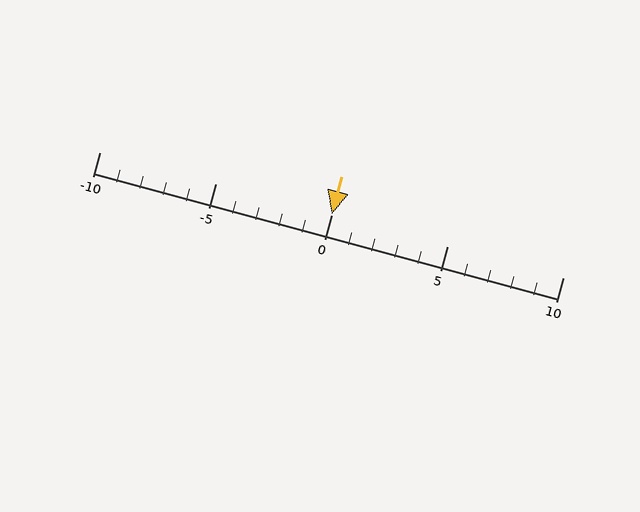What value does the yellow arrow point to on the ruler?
The yellow arrow points to approximately 0.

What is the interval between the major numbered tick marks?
The major tick marks are spaced 5 units apart.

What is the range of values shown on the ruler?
The ruler shows values from -10 to 10.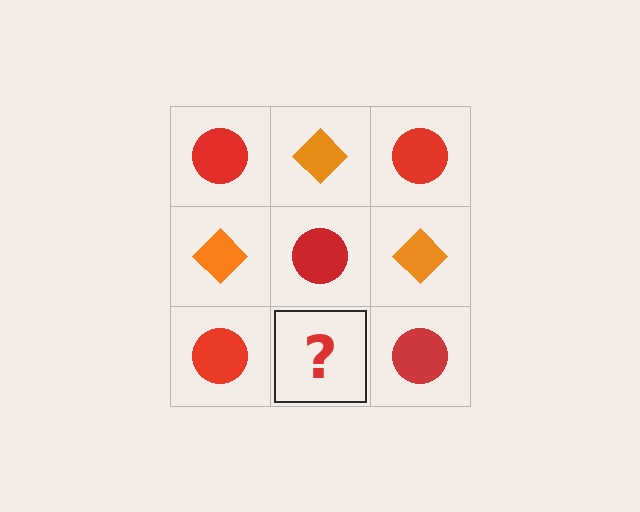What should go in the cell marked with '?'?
The missing cell should contain an orange diamond.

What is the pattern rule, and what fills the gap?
The rule is that it alternates red circle and orange diamond in a checkerboard pattern. The gap should be filled with an orange diamond.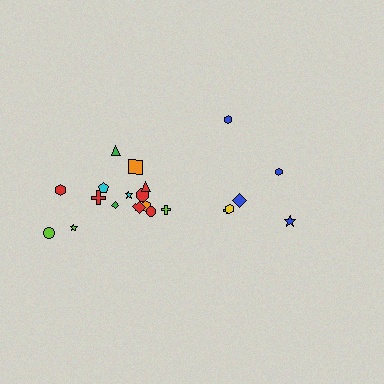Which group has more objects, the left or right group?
The left group.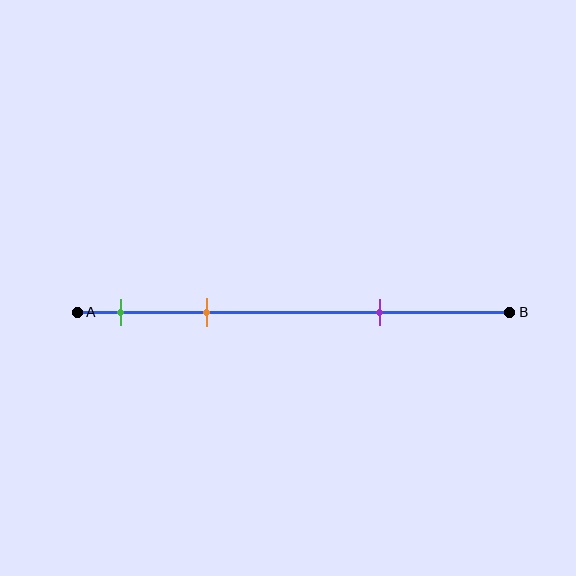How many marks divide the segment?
There are 3 marks dividing the segment.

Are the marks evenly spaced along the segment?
No, the marks are not evenly spaced.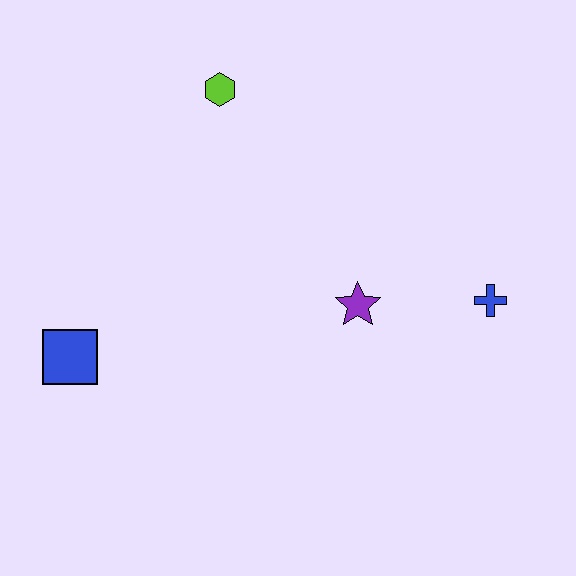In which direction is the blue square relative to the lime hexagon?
The blue square is below the lime hexagon.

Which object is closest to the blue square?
The purple star is closest to the blue square.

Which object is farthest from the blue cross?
The blue square is farthest from the blue cross.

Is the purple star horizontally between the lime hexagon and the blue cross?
Yes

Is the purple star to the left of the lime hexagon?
No